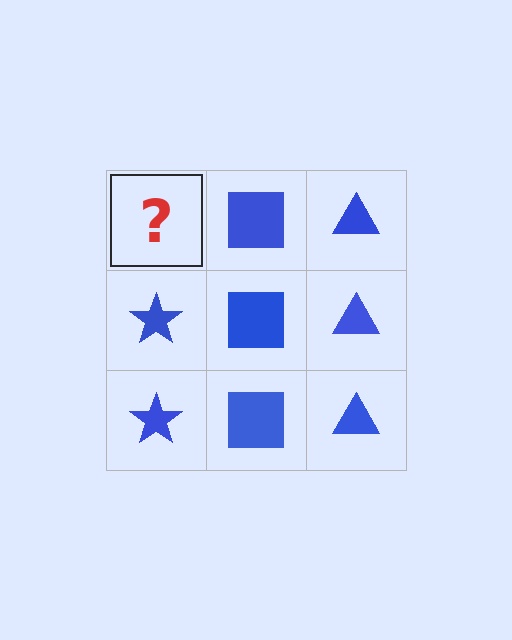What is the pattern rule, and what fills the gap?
The rule is that each column has a consistent shape. The gap should be filled with a blue star.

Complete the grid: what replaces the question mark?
The question mark should be replaced with a blue star.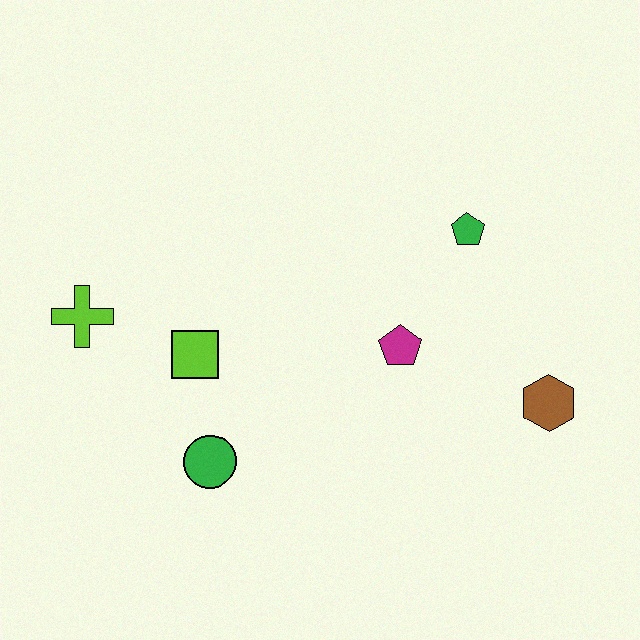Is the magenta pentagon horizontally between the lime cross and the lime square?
No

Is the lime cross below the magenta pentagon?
No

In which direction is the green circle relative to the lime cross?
The green circle is below the lime cross.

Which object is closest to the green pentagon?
The magenta pentagon is closest to the green pentagon.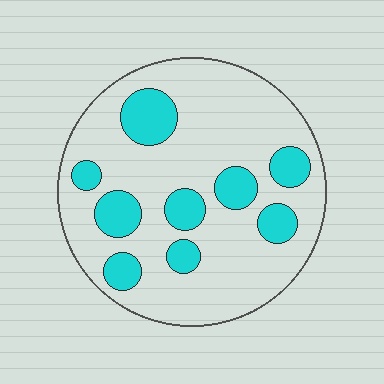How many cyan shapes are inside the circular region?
9.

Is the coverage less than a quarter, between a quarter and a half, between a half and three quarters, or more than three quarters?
Less than a quarter.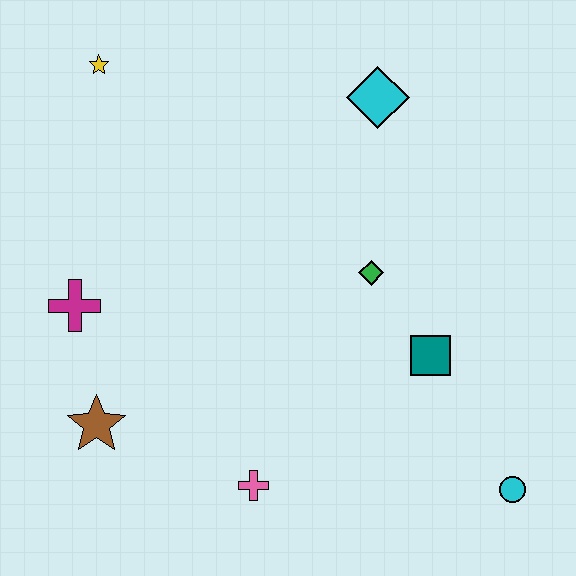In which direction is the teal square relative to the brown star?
The teal square is to the right of the brown star.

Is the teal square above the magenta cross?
No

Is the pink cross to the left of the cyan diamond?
Yes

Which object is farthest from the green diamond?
The yellow star is farthest from the green diamond.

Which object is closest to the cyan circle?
The teal square is closest to the cyan circle.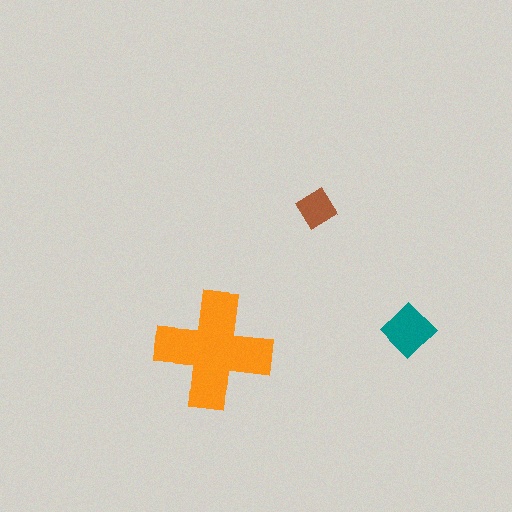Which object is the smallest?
The brown diamond.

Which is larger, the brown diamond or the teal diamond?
The teal diamond.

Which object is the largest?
The orange cross.